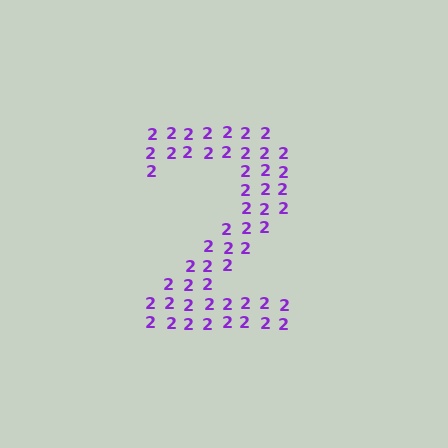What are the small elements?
The small elements are digit 2's.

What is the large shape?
The large shape is the digit 2.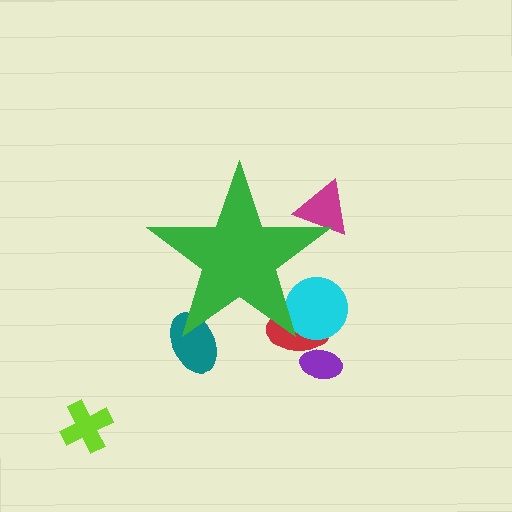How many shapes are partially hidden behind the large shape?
4 shapes are partially hidden.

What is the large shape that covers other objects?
A green star.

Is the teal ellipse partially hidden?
Yes, the teal ellipse is partially hidden behind the green star.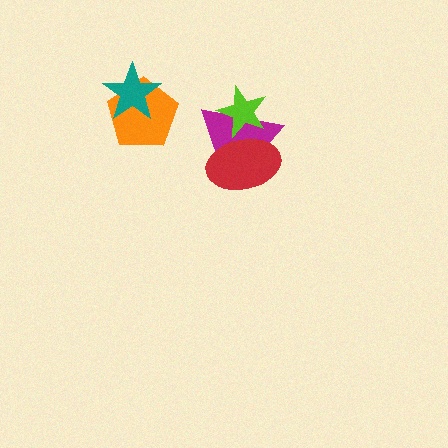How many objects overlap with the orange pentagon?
1 object overlaps with the orange pentagon.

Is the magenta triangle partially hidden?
Yes, it is partially covered by another shape.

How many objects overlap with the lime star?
2 objects overlap with the lime star.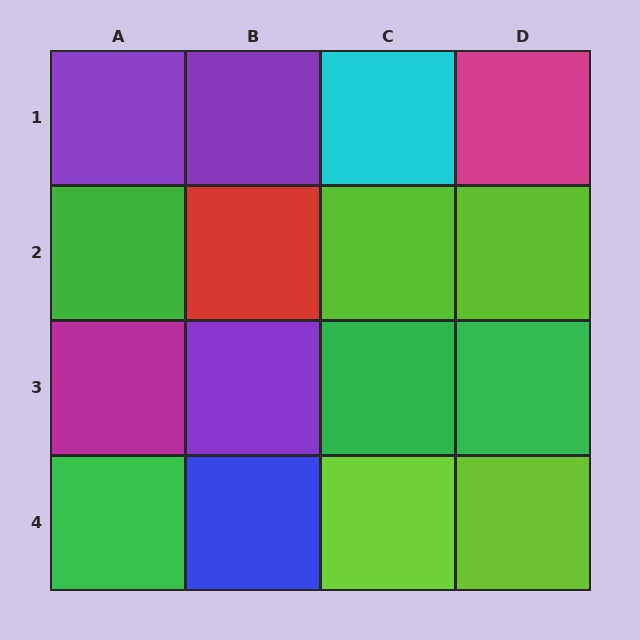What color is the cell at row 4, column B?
Blue.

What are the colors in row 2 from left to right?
Green, red, lime, lime.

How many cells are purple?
3 cells are purple.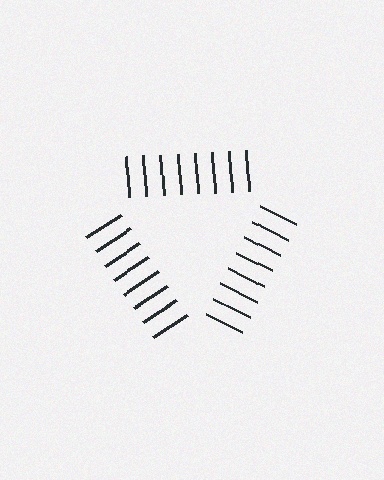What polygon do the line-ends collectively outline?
An illusory triangle — the line segments terminate on its edges but no continuous stroke is drawn.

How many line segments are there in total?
24 — 8 along each of the 3 edges.